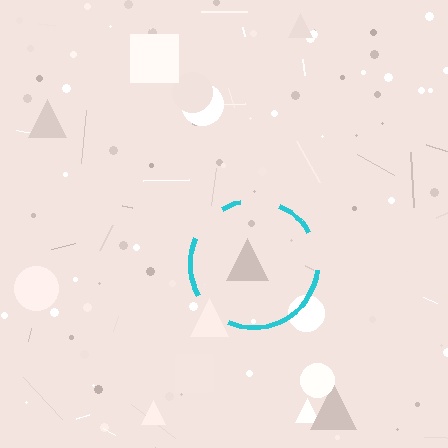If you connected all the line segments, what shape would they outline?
They would outline a circle.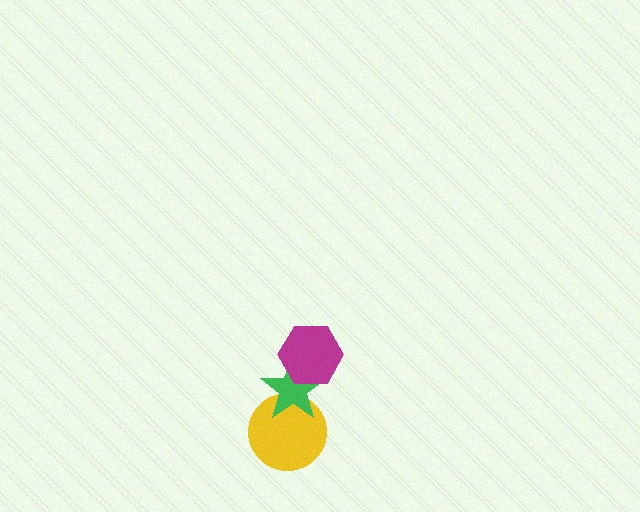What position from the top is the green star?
The green star is 2nd from the top.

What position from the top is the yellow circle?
The yellow circle is 3rd from the top.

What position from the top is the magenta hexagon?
The magenta hexagon is 1st from the top.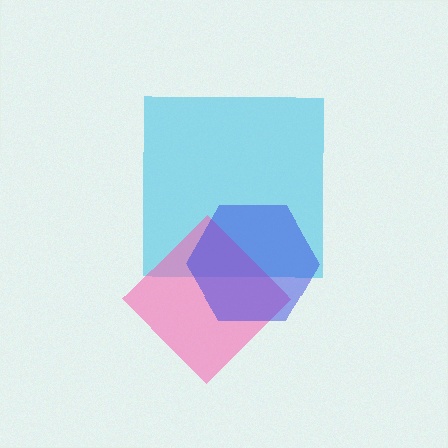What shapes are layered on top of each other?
The layered shapes are: a cyan square, a pink diamond, a blue hexagon.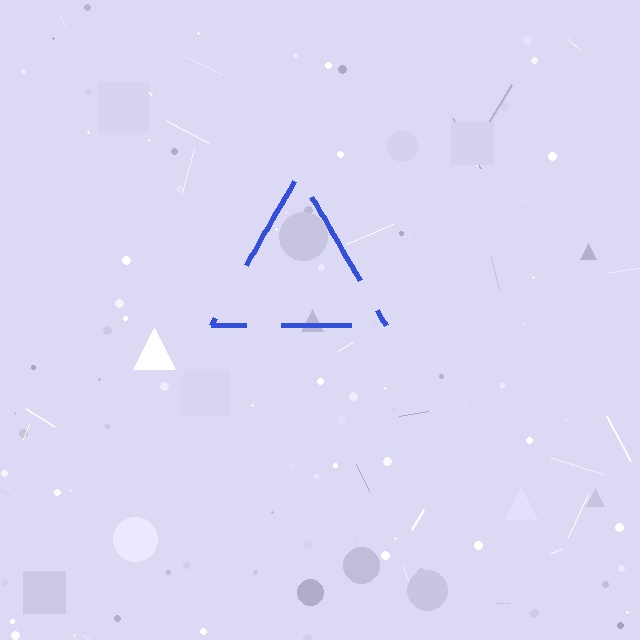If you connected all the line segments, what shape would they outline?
They would outline a triangle.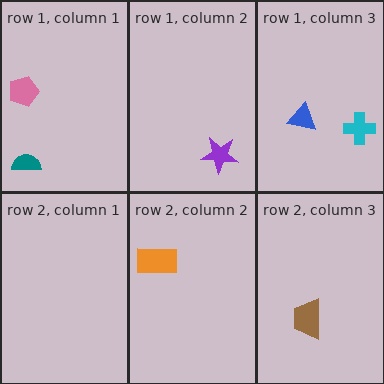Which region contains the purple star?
The row 1, column 2 region.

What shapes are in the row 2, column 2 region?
The orange rectangle.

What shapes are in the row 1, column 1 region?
The teal semicircle, the pink pentagon.